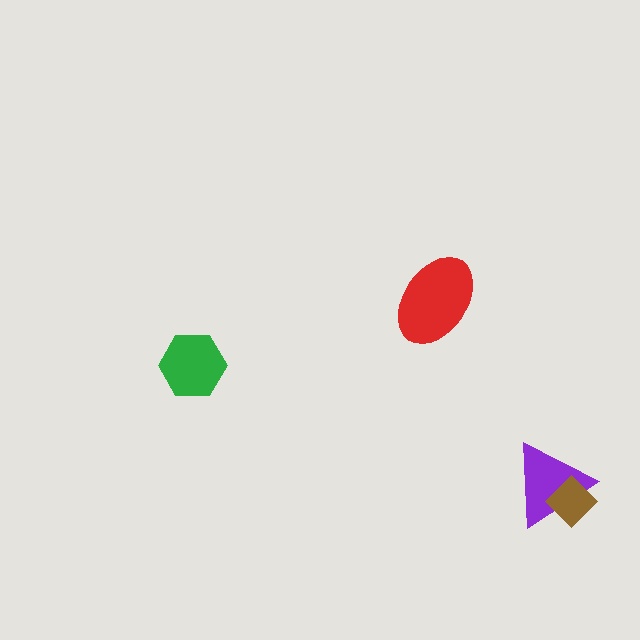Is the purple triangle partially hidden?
Yes, it is partially covered by another shape.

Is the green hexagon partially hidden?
No, no other shape covers it.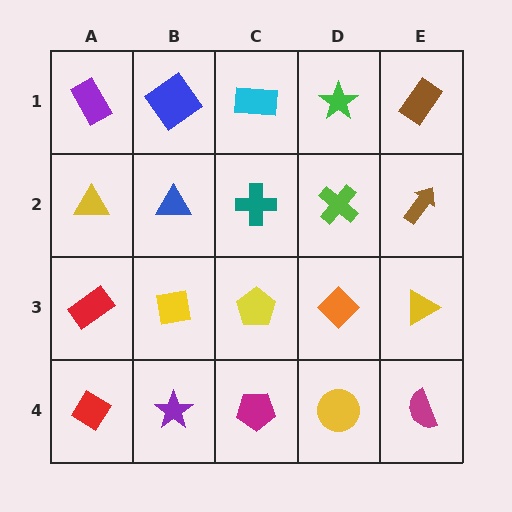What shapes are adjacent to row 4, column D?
An orange diamond (row 3, column D), a magenta pentagon (row 4, column C), a magenta semicircle (row 4, column E).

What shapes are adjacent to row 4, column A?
A red rectangle (row 3, column A), a purple star (row 4, column B).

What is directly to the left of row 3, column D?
A yellow pentagon.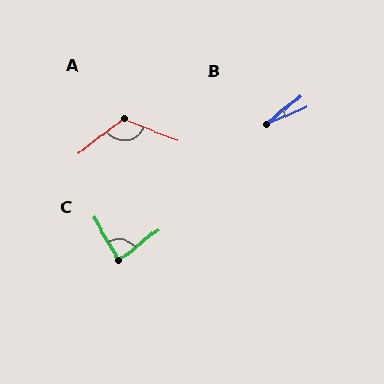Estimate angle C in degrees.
Approximately 81 degrees.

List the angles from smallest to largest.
B (16°), C (81°), A (121°).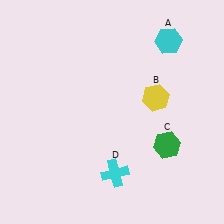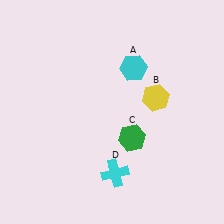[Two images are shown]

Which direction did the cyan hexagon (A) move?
The cyan hexagon (A) moved left.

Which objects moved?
The objects that moved are: the cyan hexagon (A), the green hexagon (C).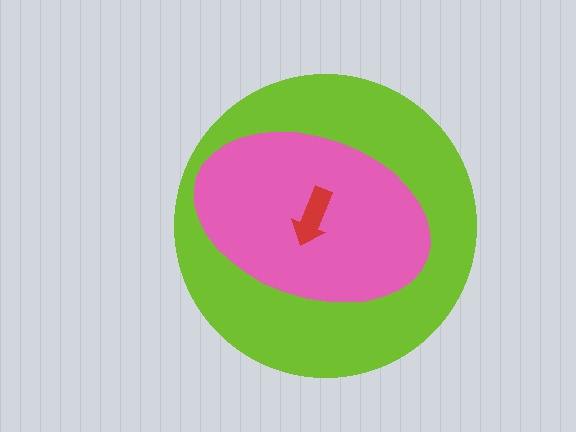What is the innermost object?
The red arrow.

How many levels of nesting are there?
3.